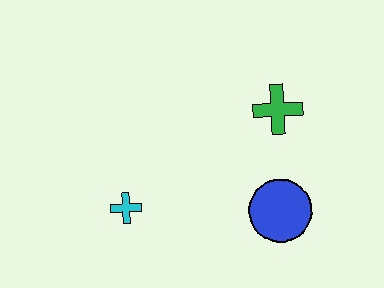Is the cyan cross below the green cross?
Yes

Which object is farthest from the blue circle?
The cyan cross is farthest from the blue circle.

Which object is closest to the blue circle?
The green cross is closest to the blue circle.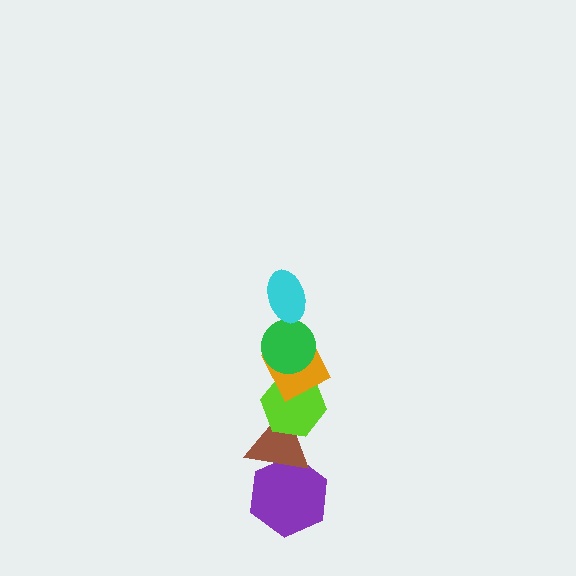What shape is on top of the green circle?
The cyan ellipse is on top of the green circle.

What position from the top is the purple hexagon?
The purple hexagon is 6th from the top.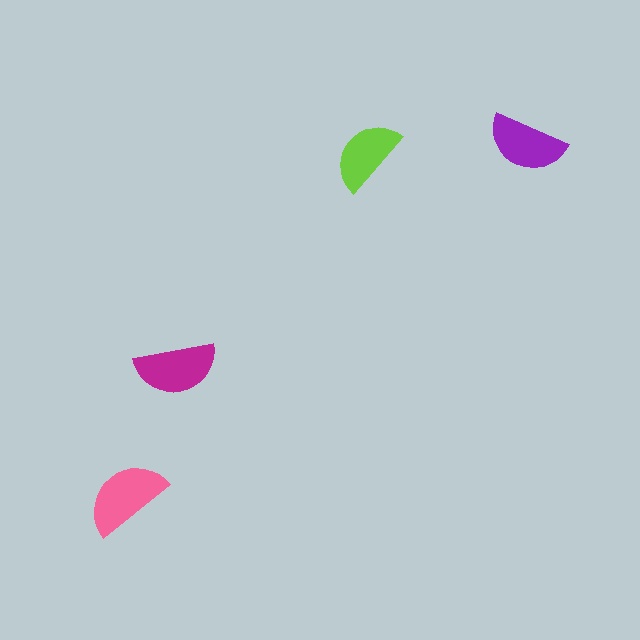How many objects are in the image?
There are 4 objects in the image.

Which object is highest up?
The purple semicircle is topmost.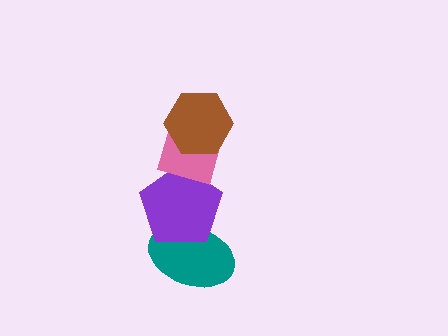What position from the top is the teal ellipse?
The teal ellipse is 4th from the top.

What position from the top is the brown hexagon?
The brown hexagon is 1st from the top.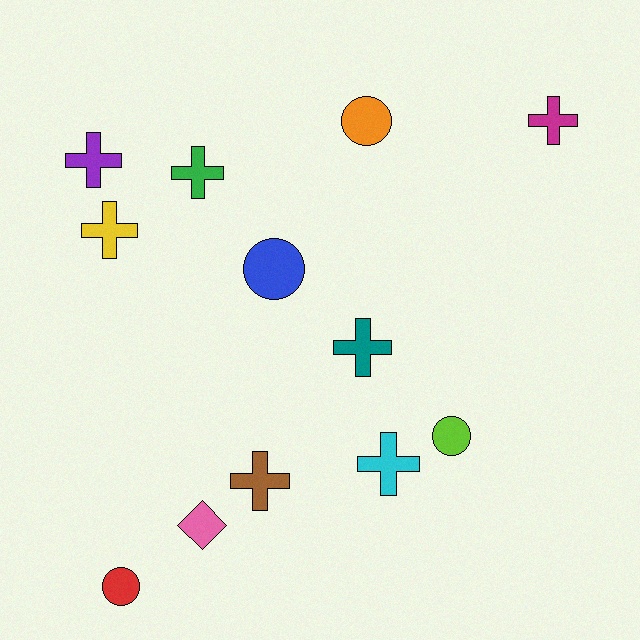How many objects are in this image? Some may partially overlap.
There are 12 objects.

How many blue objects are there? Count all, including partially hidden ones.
There is 1 blue object.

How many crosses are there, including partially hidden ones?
There are 7 crosses.